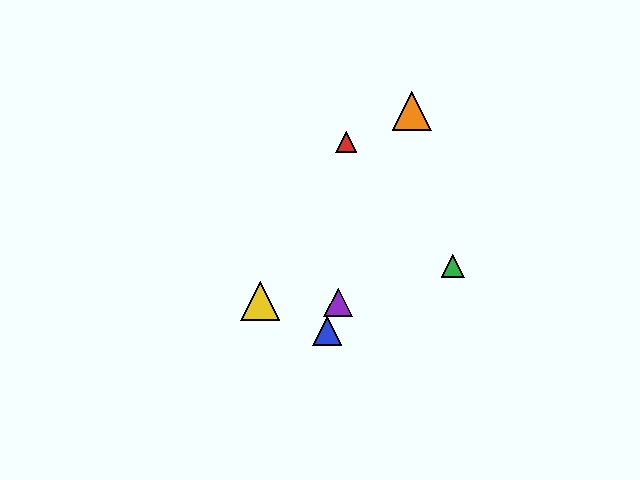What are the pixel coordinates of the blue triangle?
The blue triangle is at (327, 331).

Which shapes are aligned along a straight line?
The blue triangle, the purple triangle, the orange triangle are aligned along a straight line.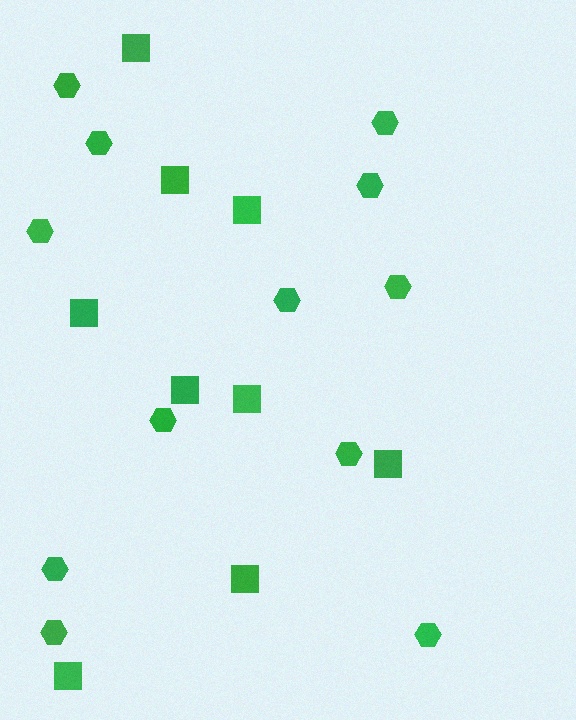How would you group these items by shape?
There are 2 groups: one group of hexagons (12) and one group of squares (9).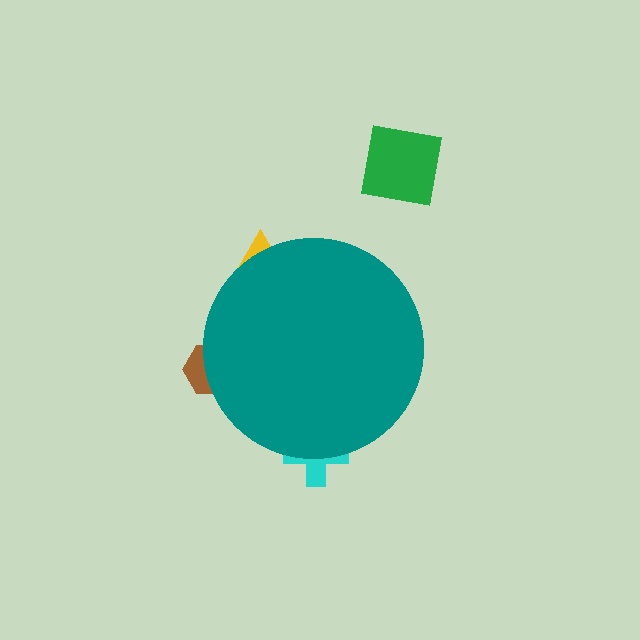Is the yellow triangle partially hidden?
Yes, the yellow triangle is partially hidden behind the teal circle.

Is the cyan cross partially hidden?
Yes, the cyan cross is partially hidden behind the teal circle.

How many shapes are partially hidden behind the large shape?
3 shapes are partially hidden.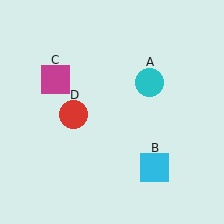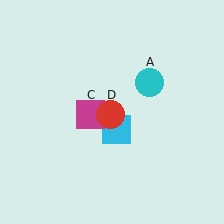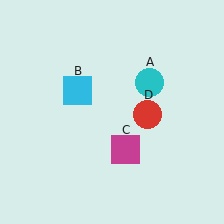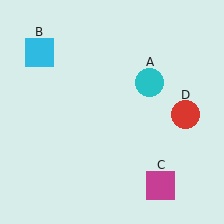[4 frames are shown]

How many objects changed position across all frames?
3 objects changed position: cyan square (object B), magenta square (object C), red circle (object D).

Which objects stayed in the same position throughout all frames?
Cyan circle (object A) remained stationary.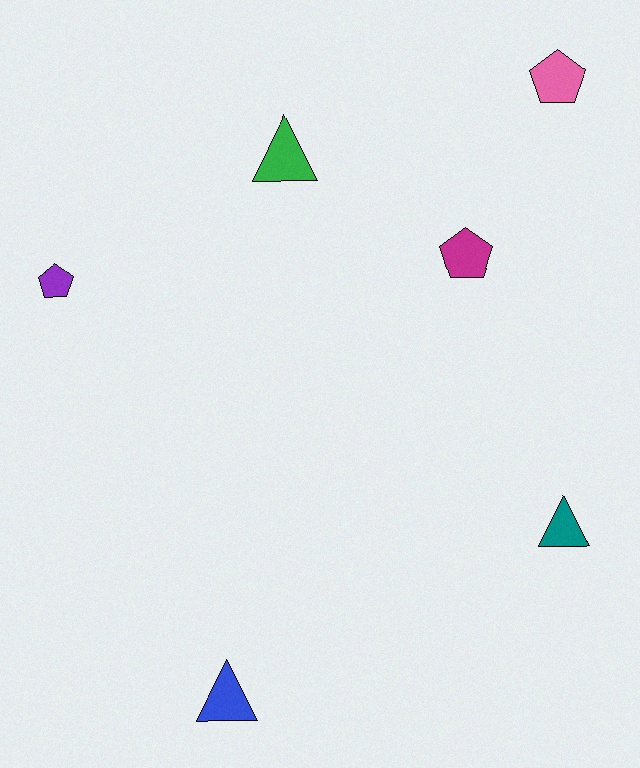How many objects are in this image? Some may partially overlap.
There are 6 objects.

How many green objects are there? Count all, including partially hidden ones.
There is 1 green object.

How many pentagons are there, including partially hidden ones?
There are 3 pentagons.